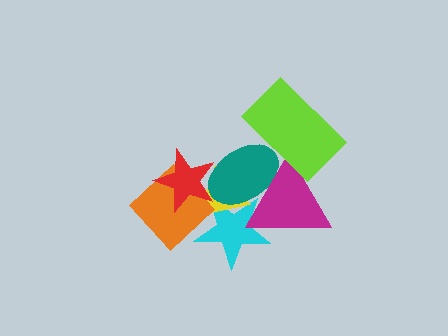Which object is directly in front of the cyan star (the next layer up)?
The yellow triangle is directly in front of the cyan star.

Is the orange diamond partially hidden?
Yes, it is partially covered by another shape.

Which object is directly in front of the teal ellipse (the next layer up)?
The magenta triangle is directly in front of the teal ellipse.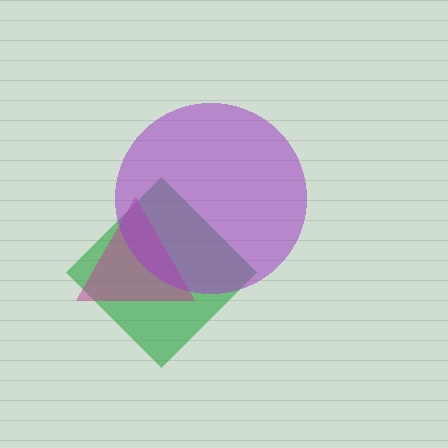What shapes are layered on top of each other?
The layered shapes are: a green diamond, a magenta triangle, a purple circle.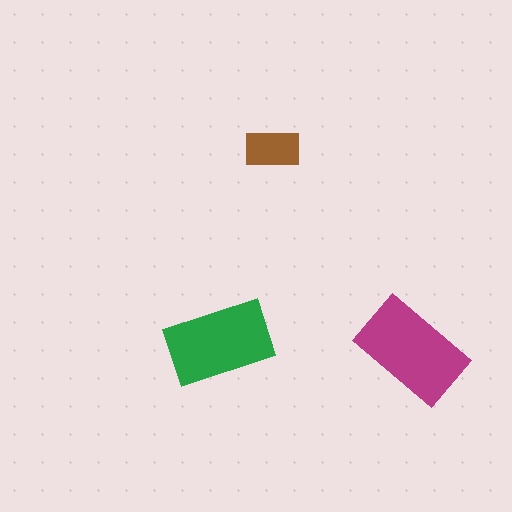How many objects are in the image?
There are 3 objects in the image.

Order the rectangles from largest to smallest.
the magenta one, the green one, the brown one.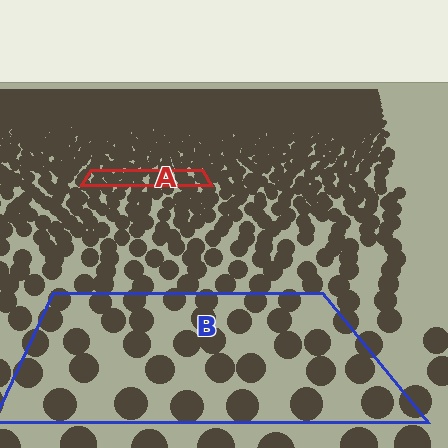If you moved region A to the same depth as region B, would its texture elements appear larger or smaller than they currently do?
They would appear larger. At a closer depth, the same texture elements are projected at a bigger on-screen size.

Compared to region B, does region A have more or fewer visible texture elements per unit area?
Region A has more texture elements per unit area — they are packed more densely because it is farther away.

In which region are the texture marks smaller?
The texture marks are smaller in region A, because it is farther away.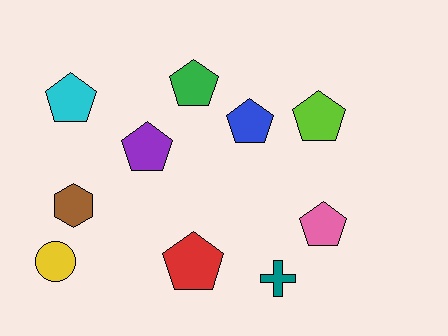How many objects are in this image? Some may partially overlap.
There are 10 objects.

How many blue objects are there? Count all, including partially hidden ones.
There is 1 blue object.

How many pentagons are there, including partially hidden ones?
There are 7 pentagons.